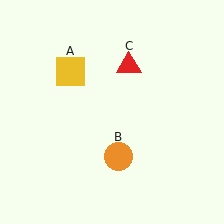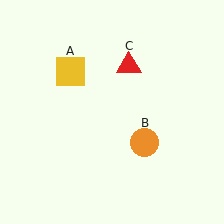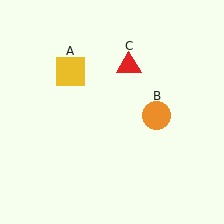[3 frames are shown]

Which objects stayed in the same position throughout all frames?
Yellow square (object A) and red triangle (object C) remained stationary.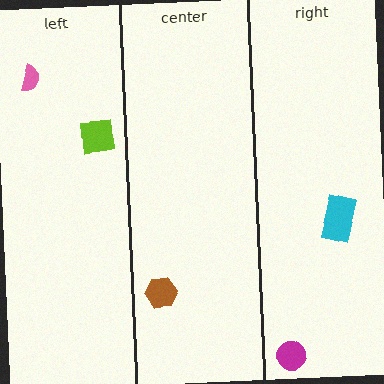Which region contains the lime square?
The left region.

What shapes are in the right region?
The magenta circle, the cyan rectangle.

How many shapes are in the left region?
2.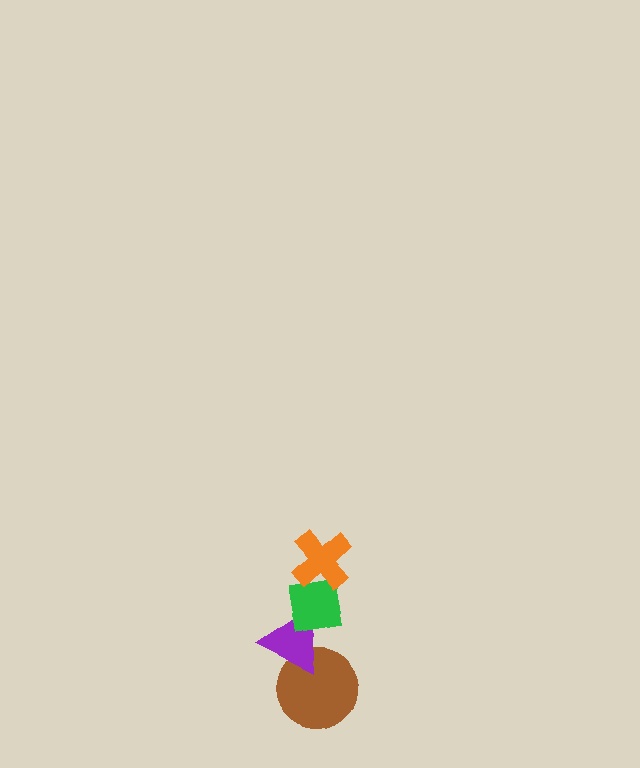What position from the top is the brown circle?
The brown circle is 4th from the top.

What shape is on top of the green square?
The orange cross is on top of the green square.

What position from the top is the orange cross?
The orange cross is 1st from the top.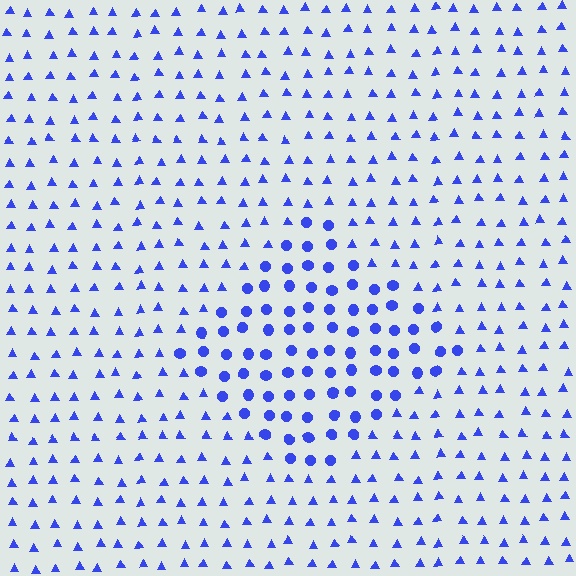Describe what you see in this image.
The image is filled with small blue elements arranged in a uniform grid. A diamond-shaped region contains circles, while the surrounding area contains triangles. The boundary is defined purely by the change in element shape.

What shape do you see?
I see a diamond.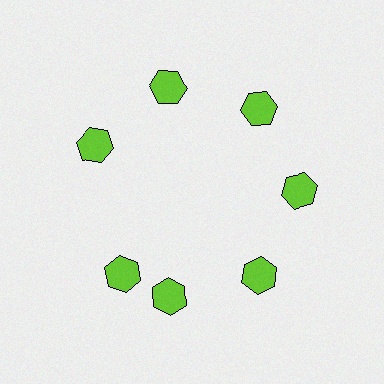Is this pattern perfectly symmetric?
No. The 7 lime hexagons are arranged in a ring, but one element near the 8 o'clock position is rotated out of alignment along the ring, breaking the 7-fold rotational symmetry.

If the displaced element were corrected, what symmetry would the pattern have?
It would have 7-fold rotational symmetry — the pattern would map onto itself every 51 degrees.